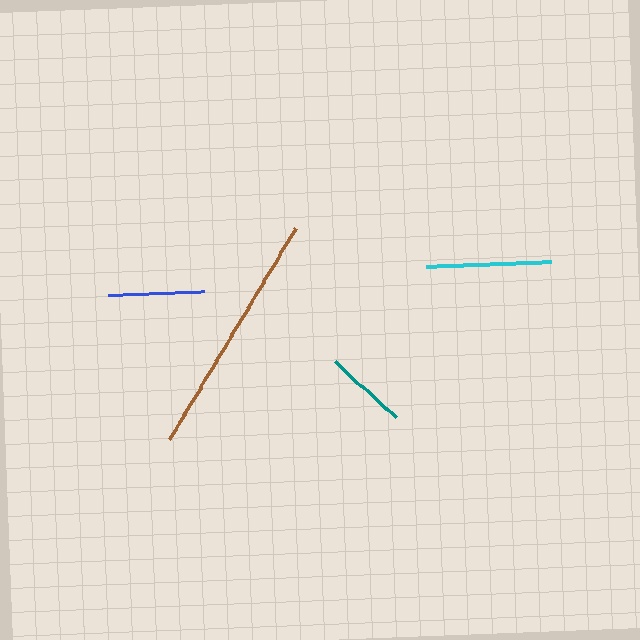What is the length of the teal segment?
The teal segment is approximately 83 pixels long.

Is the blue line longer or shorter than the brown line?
The brown line is longer than the blue line.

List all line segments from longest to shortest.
From longest to shortest: brown, cyan, blue, teal.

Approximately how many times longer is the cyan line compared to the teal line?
The cyan line is approximately 1.5 times the length of the teal line.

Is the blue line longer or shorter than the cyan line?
The cyan line is longer than the blue line.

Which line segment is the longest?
The brown line is the longest at approximately 246 pixels.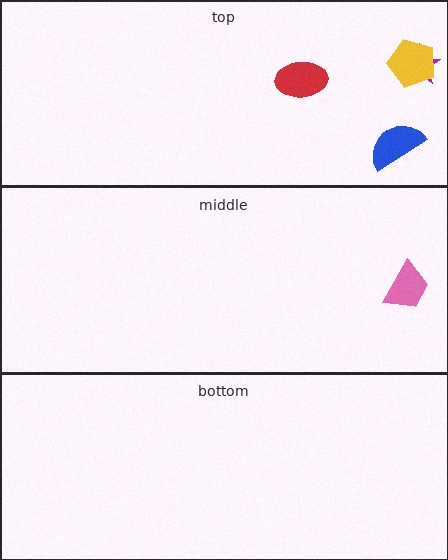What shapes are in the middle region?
The pink trapezoid.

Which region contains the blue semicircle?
The top region.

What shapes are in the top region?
The purple star, the yellow pentagon, the blue semicircle, the red ellipse.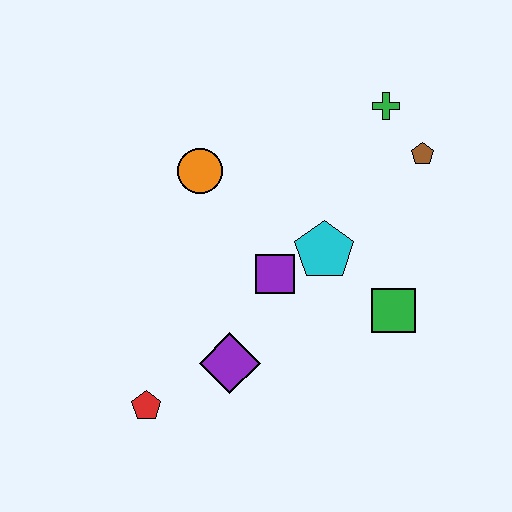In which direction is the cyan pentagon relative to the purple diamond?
The cyan pentagon is above the purple diamond.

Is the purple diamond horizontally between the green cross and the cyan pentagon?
No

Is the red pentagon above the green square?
No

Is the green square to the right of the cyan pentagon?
Yes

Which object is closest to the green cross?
The brown pentagon is closest to the green cross.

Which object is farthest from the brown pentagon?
The red pentagon is farthest from the brown pentagon.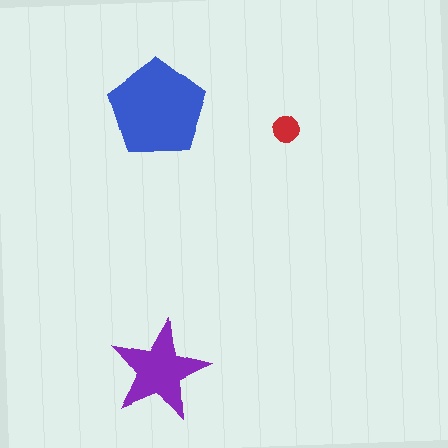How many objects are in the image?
There are 3 objects in the image.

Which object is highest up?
The blue pentagon is topmost.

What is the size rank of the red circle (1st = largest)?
3rd.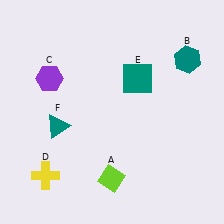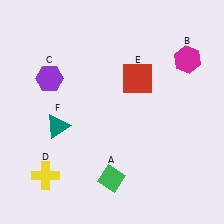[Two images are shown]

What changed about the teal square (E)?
In Image 1, E is teal. In Image 2, it changed to red.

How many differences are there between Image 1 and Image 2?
There are 3 differences between the two images.